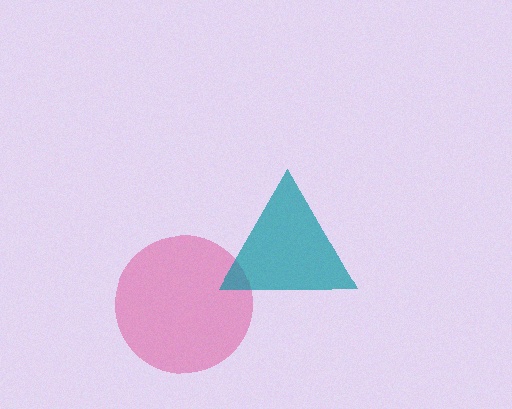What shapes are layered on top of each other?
The layered shapes are: a pink circle, a teal triangle.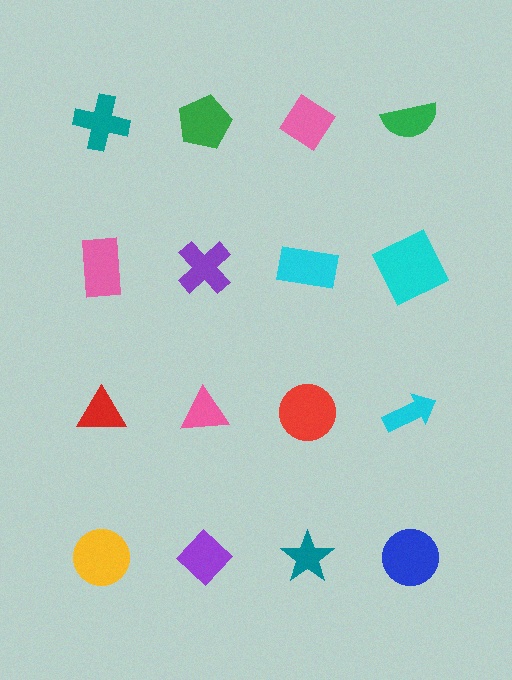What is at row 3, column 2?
A pink triangle.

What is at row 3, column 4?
A cyan arrow.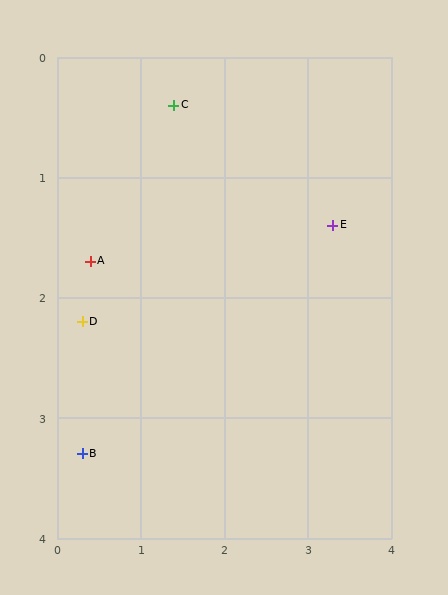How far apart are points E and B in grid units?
Points E and B are about 3.6 grid units apart.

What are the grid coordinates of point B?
Point B is at approximately (0.3, 3.3).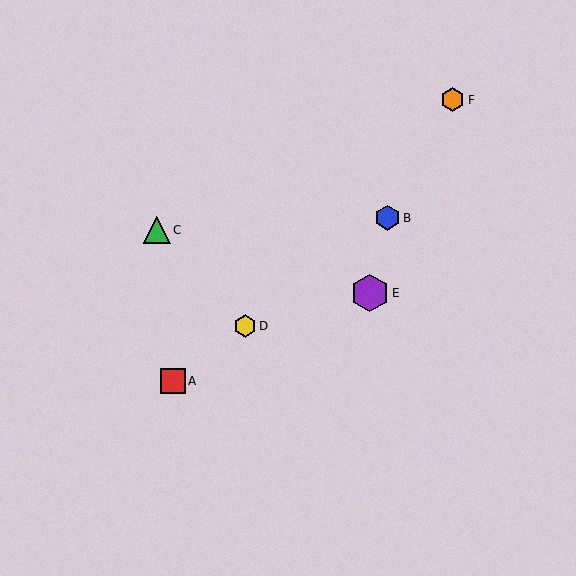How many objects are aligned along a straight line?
3 objects (A, B, D) are aligned along a straight line.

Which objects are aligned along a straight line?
Objects A, B, D are aligned along a straight line.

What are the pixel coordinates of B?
Object B is at (388, 218).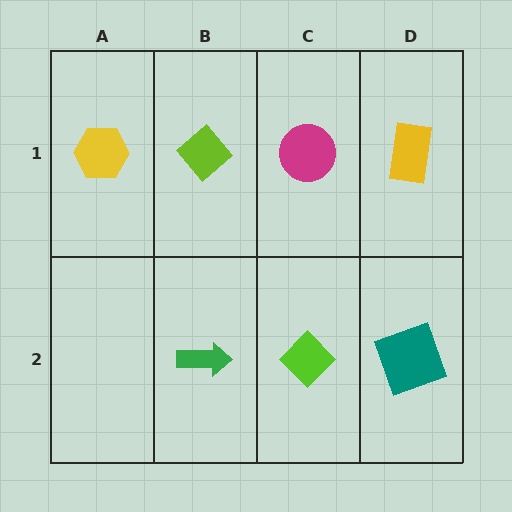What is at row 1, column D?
A yellow rectangle.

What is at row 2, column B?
A green arrow.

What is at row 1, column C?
A magenta circle.